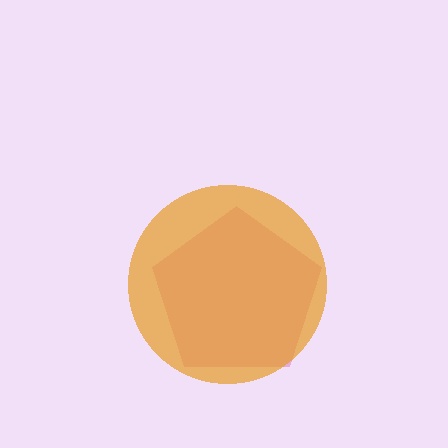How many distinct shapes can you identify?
There are 2 distinct shapes: a pink pentagon, an orange circle.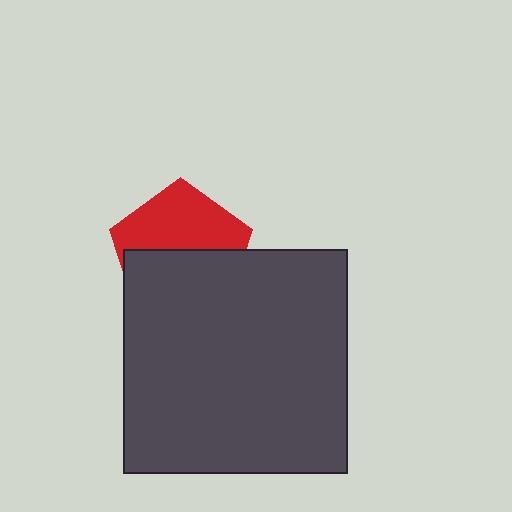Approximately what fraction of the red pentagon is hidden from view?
Roughly 51% of the red pentagon is hidden behind the dark gray square.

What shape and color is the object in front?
The object in front is a dark gray square.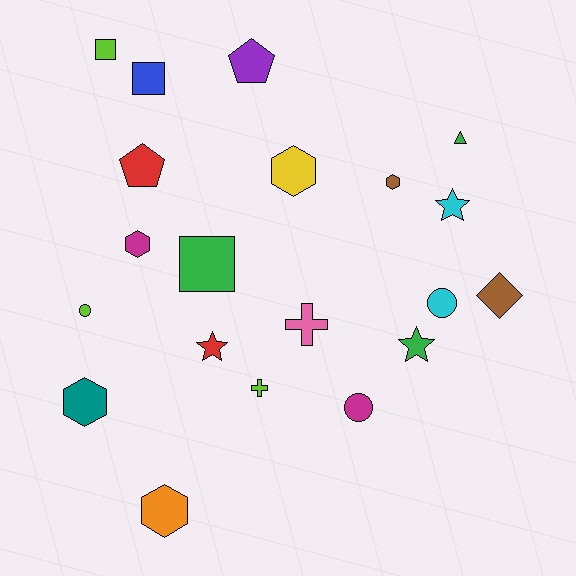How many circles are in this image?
There are 3 circles.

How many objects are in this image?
There are 20 objects.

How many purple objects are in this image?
There is 1 purple object.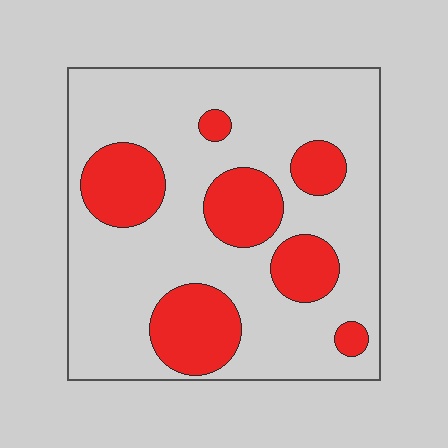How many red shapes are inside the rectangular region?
7.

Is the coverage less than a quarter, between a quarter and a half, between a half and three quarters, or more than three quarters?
Between a quarter and a half.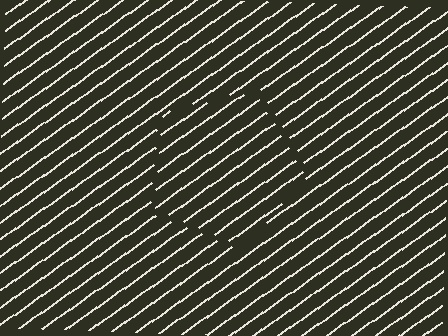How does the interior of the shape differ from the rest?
The interior of the shape contains the same grating, shifted by half a period — the contour is defined by the phase discontinuity where line-ends from the inner and outer gratings abut.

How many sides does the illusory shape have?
5 sides — the line-ends trace a pentagon.